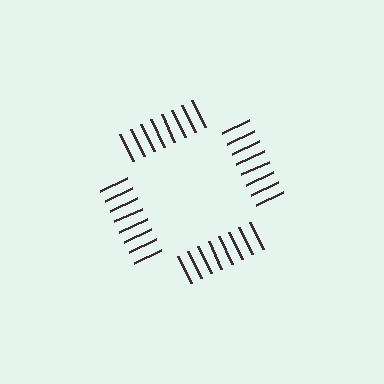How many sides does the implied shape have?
4 sides — the line-ends trace a square.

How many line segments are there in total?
32 — 8 along each of the 4 edges.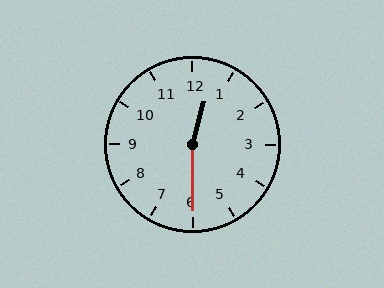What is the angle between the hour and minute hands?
Approximately 165 degrees.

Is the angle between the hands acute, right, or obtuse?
It is obtuse.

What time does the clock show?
12:30.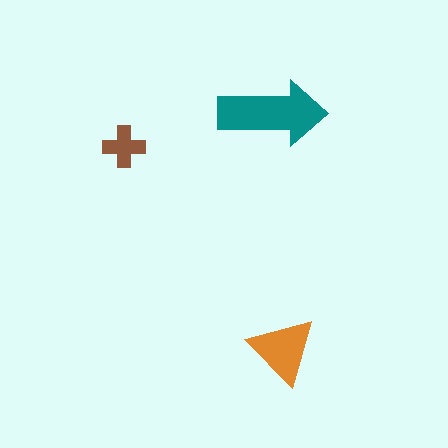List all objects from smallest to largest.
The brown cross, the orange triangle, the teal arrow.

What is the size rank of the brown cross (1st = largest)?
3rd.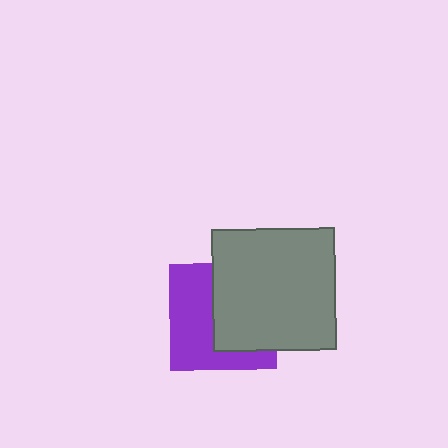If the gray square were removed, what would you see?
You would see the complete purple square.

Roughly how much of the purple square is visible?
About half of it is visible (roughly 51%).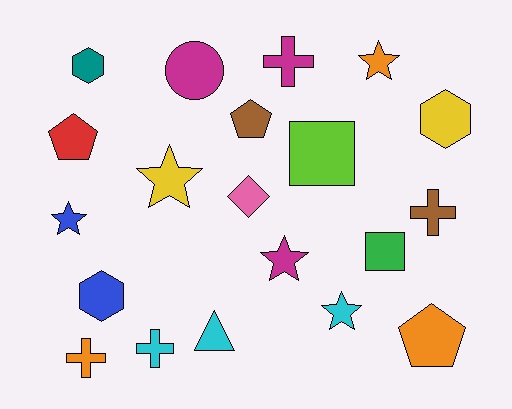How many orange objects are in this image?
There are 3 orange objects.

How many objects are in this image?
There are 20 objects.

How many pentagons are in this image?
There are 3 pentagons.